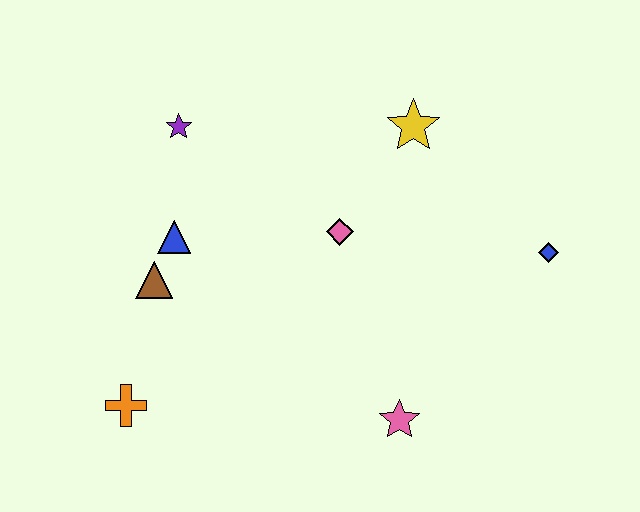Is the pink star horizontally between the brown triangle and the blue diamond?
Yes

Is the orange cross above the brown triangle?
No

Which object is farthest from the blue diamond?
The orange cross is farthest from the blue diamond.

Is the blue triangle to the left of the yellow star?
Yes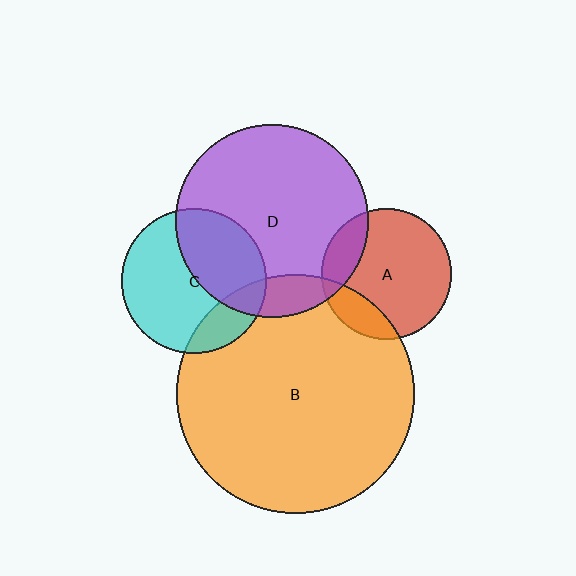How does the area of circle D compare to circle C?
Approximately 1.8 times.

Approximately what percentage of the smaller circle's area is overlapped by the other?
Approximately 20%.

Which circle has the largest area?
Circle B (orange).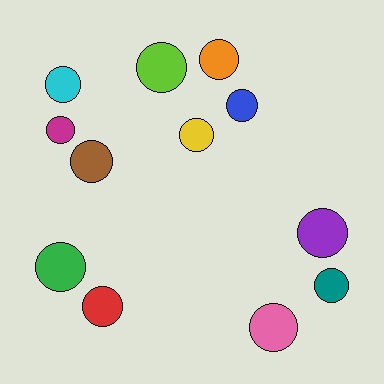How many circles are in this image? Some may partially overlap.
There are 12 circles.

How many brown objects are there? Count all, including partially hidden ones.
There is 1 brown object.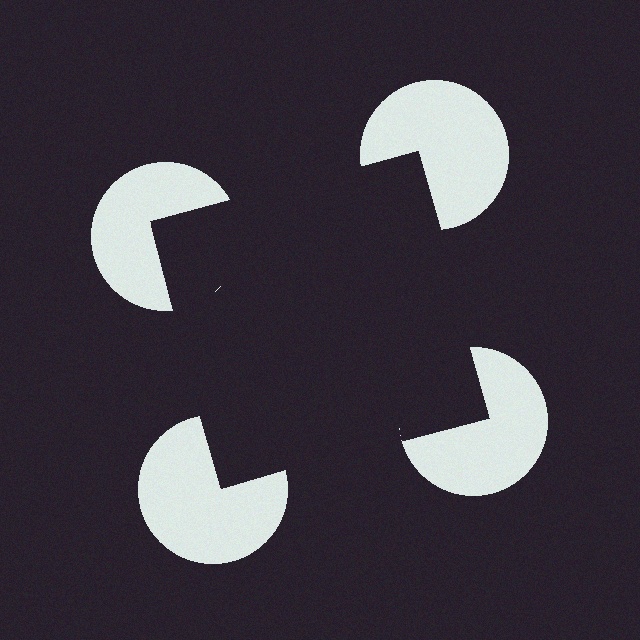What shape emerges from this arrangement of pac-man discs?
An illusory square — its edges are inferred from the aligned wedge cuts in the pac-man discs, not physically drawn.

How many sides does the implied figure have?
4 sides.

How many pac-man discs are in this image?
There are 4 — one at each vertex of the illusory square.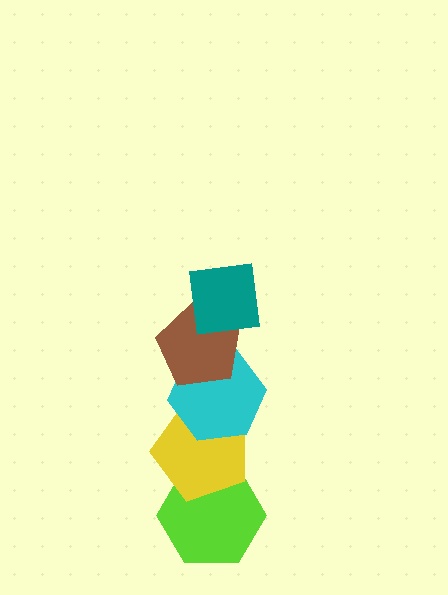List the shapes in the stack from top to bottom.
From top to bottom: the teal square, the brown pentagon, the cyan hexagon, the yellow pentagon, the lime hexagon.